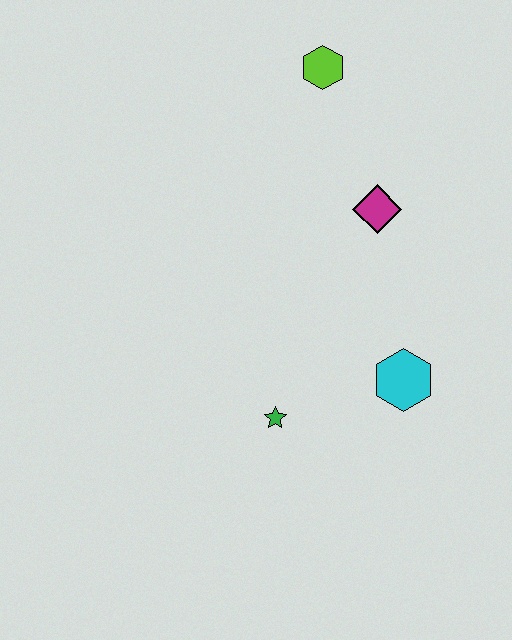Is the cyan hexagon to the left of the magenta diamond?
No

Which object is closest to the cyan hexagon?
The green star is closest to the cyan hexagon.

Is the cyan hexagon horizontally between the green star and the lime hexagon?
No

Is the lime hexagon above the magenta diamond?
Yes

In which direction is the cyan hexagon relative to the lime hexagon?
The cyan hexagon is below the lime hexagon.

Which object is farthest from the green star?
The lime hexagon is farthest from the green star.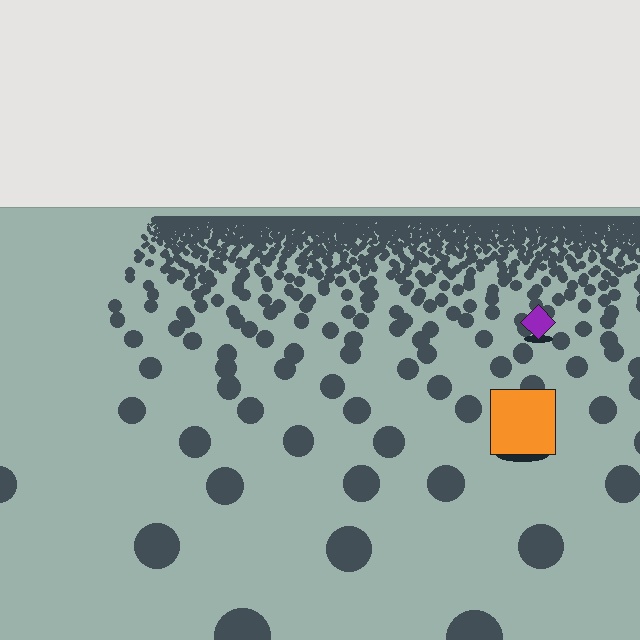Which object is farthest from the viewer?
The purple diamond is farthest from the viewer. It appears smaller and the ground texture around it is denser.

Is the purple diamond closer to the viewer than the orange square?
No. The orange square is closer — you can tell from the texture gradient: the ground texture is coarser near it.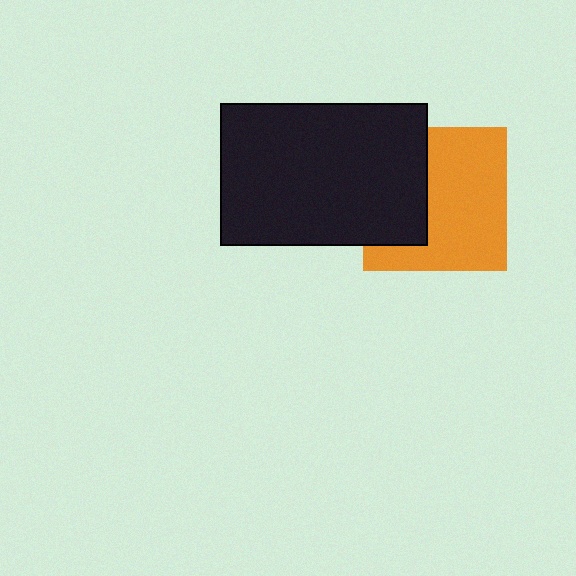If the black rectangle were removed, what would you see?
You would see the complete orange square.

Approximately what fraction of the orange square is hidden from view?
Roughly 36% of the orange square is hidden behind the black rectangle.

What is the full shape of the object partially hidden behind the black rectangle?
The partially hidden object is an orange square.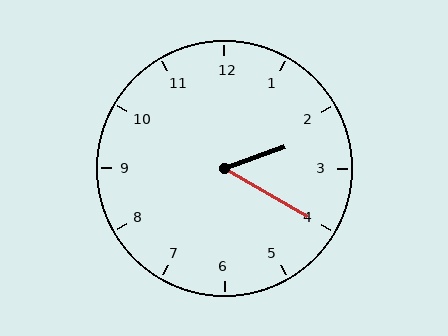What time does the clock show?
2:20.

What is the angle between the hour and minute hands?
Approximately 50 degrees.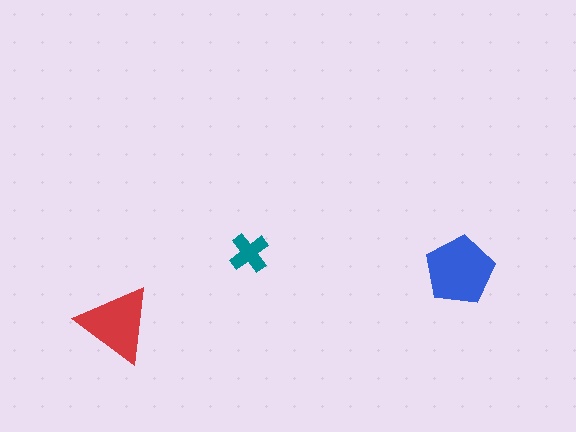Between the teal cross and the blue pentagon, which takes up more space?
The blue pentagon.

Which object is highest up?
The teal cross is topmost.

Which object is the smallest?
The teal cross.